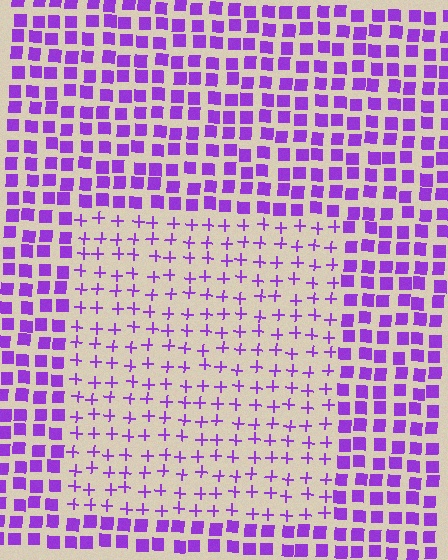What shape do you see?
I see a rectangle.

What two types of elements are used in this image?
The image uses plus signs inside the rectangle region and squares outside it.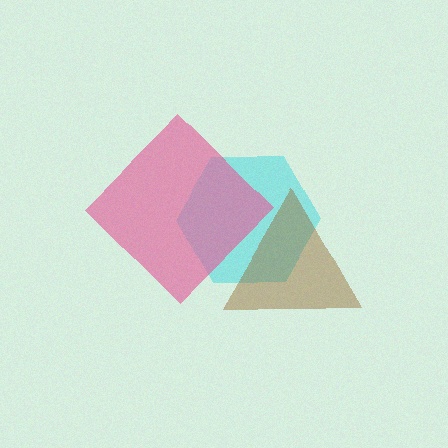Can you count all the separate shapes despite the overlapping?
Yes, there are 3 separate shapes.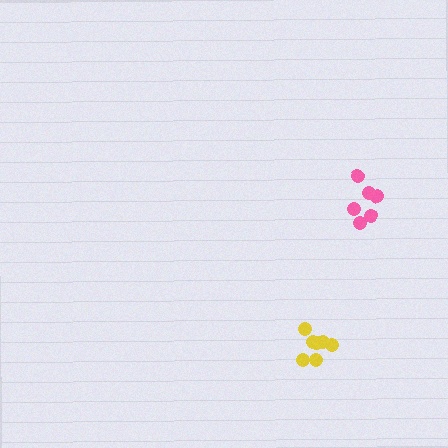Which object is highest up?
The pink cluster is topmost.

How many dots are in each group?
Group 1: 7 dots, Group 2: 6 dots (13 total).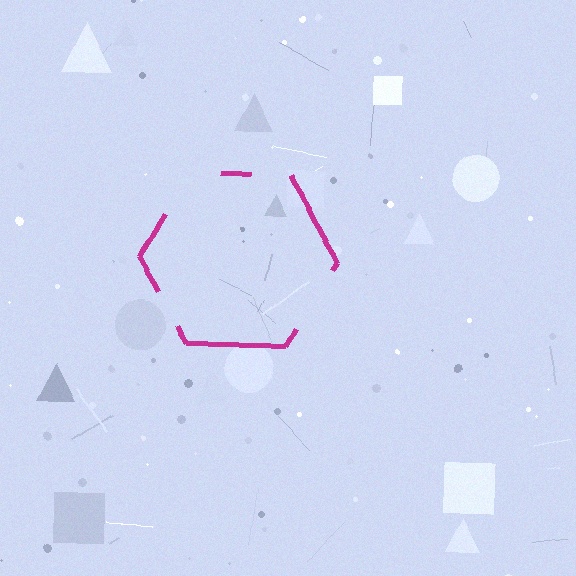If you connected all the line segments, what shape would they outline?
They would outline a hexagon.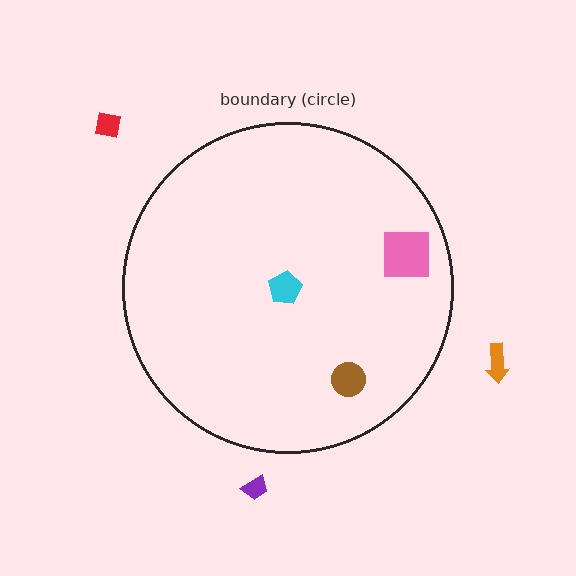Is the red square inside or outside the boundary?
Outside.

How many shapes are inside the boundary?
3 inside, 3 outside.